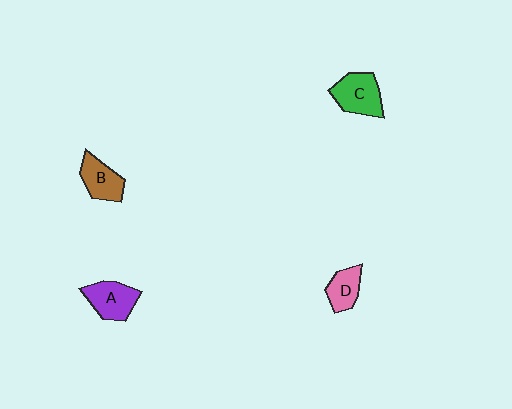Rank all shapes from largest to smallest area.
From largest to smallest: C (green), A (purple), B (brown), D (pink).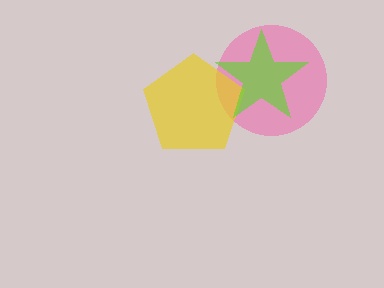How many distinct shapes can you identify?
There are 3 distinct shapes: a pink circle, a yellow pentagon, a lime star.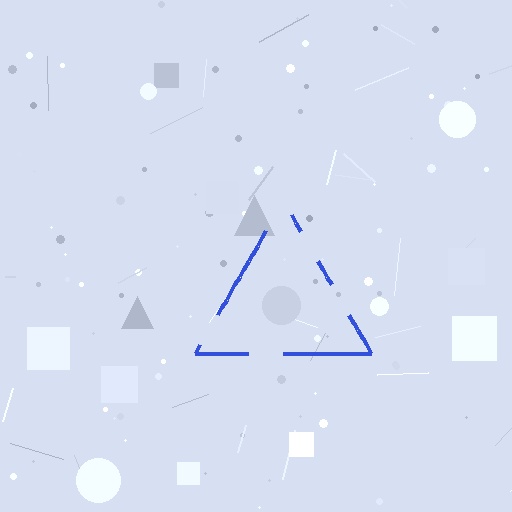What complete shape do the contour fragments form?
The contour fragments form a triangle.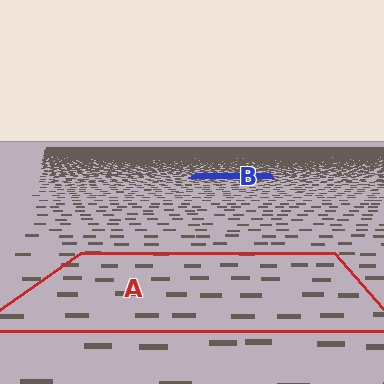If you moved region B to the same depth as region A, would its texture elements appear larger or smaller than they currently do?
They would appear larger. At a closer depth, the same texture elements are projected at a bigger on-screen size.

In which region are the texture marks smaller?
The texture marks are smaller in region B, because it is farther away.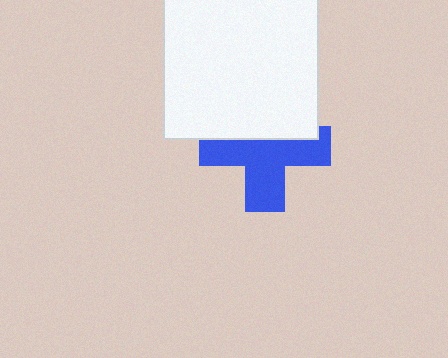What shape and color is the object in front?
The object in front is a white rectangle.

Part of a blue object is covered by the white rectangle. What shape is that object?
It is a cross.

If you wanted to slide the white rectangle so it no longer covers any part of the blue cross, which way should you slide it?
Slide it up — that is the most direct way to separate the two shapes.